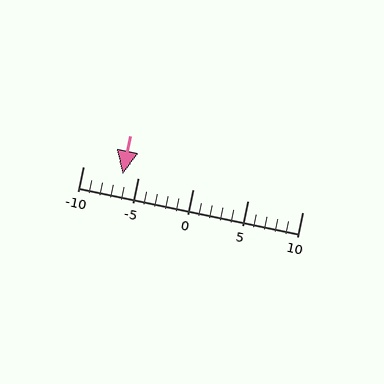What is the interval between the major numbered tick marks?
The major tick marks are spaced 5 units apart.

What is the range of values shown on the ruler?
The ruler shows values from -10 to 10.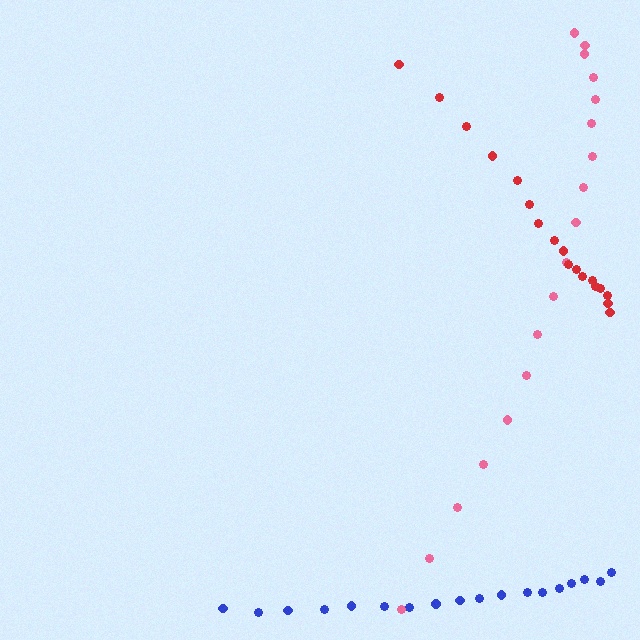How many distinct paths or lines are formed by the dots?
There are 3 distinct paths.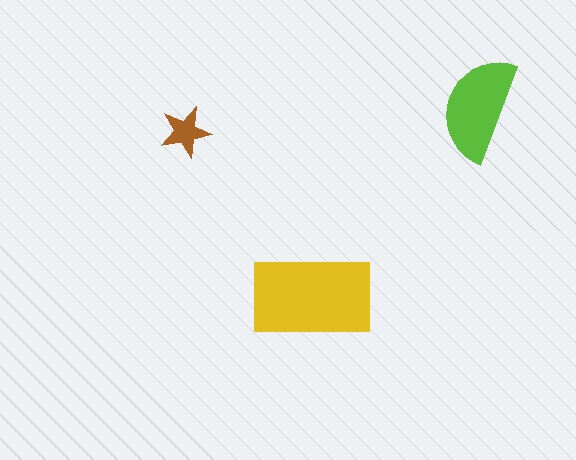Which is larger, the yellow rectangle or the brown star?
The yellow rectangle.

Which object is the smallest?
The brown star.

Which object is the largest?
The yellow rectangle.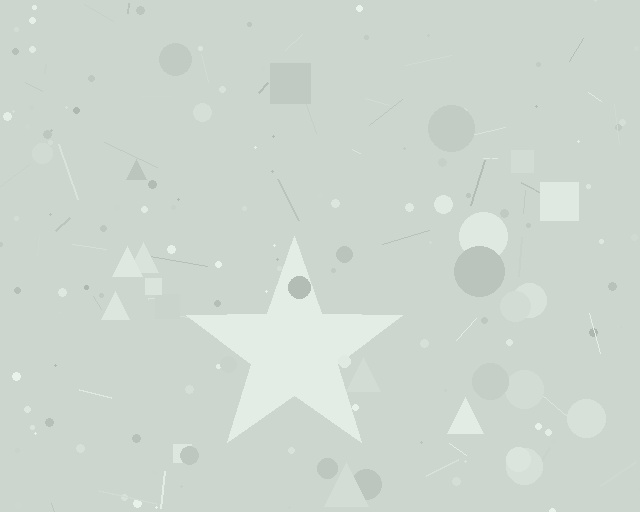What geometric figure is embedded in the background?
A star is embedded in the background.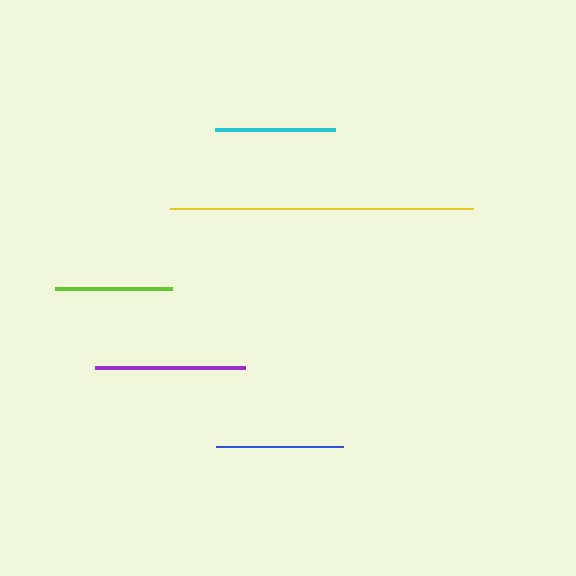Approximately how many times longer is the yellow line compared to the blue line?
The yellow line is approximately 2.4 times the length of the blue line.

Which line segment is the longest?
The yellow line is the longest at approximately 304 pixels.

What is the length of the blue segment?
The blue segment is approximately 127 pixels long.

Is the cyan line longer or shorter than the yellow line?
The yellow line is longer than the cyan line.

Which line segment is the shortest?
The lime line is the shortest at approximately 116 pixels.